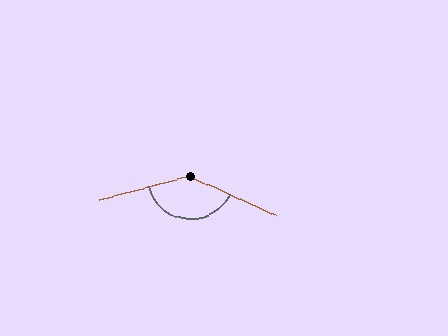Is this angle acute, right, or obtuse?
It is obtuse.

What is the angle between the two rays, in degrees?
Approximately 141 degrees.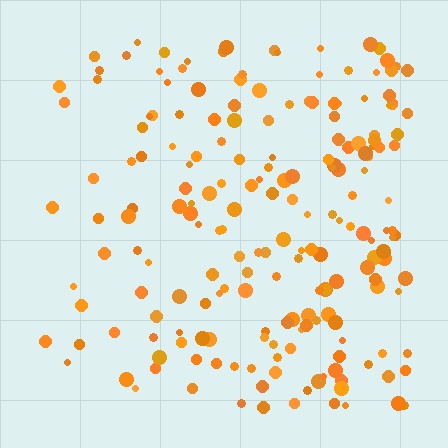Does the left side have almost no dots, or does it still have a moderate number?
Still a moderate number, just noticeably fewer than the right.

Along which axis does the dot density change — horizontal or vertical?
Horizontal.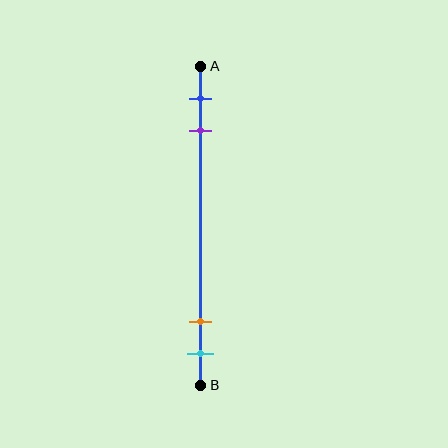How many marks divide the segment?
There are 4 marks dividing the segment.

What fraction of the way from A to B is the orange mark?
The orange mark is approximately 80% (0.8) of the way from A to B.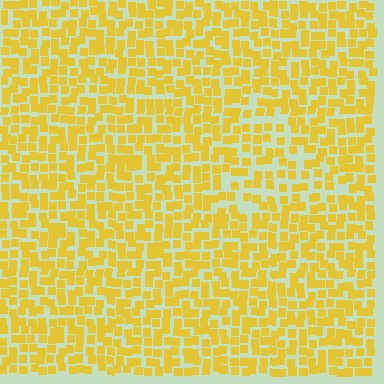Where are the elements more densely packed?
The elements are more densely packed outside the triangle boundary.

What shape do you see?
I see a triangle.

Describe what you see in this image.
The image contains small yellow elements arranged at two different densities. A triangle-shaped region is visible where the elements are less densely packed than the surrounding area.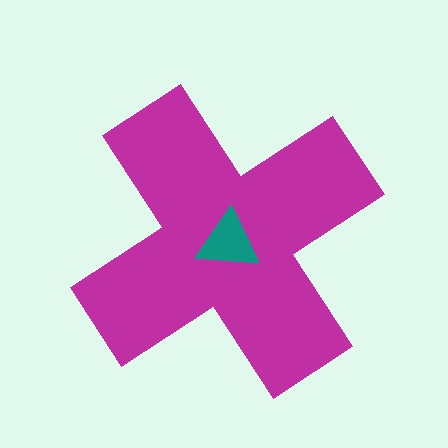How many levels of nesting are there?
2.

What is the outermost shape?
The magenta cross.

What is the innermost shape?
The teal triangle.